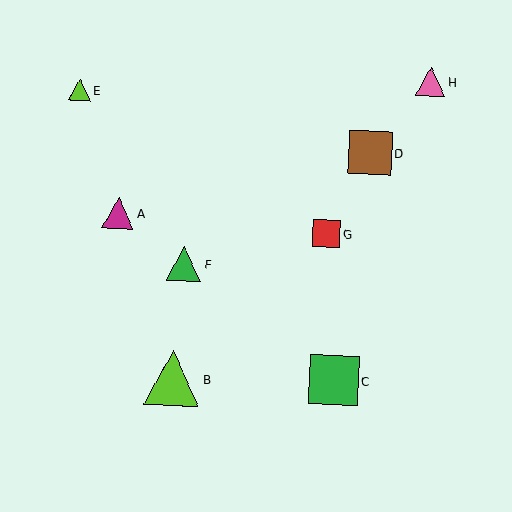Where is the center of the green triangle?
The center of the green triangle is at (184, 264).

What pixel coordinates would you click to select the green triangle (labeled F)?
Click at (184, 264) to select the green triangle F.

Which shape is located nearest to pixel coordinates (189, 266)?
The green triangle (labeled F) at (184, 264) is nearest to that location.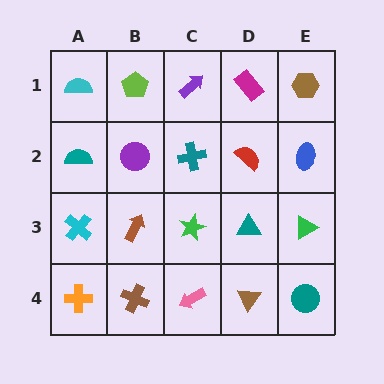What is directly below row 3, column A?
An orange cross.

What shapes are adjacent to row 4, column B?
A brown arrow (row 3, column B), an orange cross (row 4, column A), a pink arrow (row 4, column C).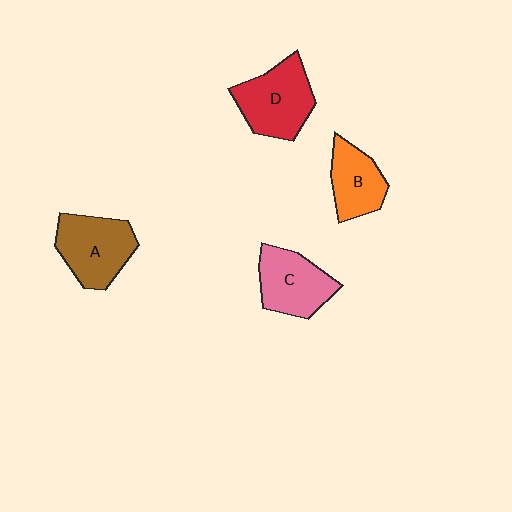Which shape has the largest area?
Shape D (red).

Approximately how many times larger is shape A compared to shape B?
Approximately 1.3 times.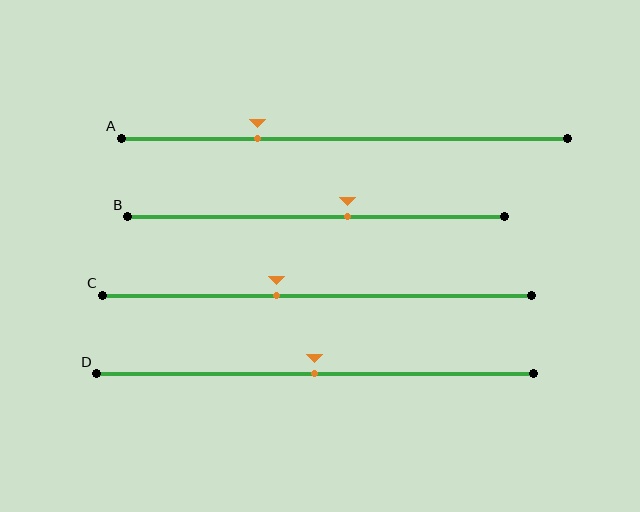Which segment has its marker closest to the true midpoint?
Segment D has its marker closest to the true midpoint.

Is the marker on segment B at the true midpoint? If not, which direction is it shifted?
No, the marker on segment B is shifted to the right by about 8% of the segment length.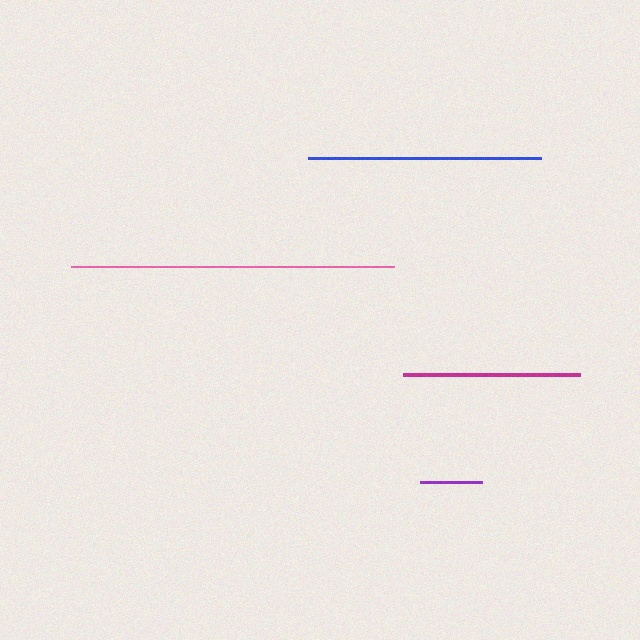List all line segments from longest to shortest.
From longest to shortest: pink, blue, magenta, purple.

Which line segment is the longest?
The pink line is the longest at approximately 323 pixels.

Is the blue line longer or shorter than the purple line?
The blue line is longer than the purple line.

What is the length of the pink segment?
The pink segment is approximately 323 pixels long.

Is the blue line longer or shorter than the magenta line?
The blue line is longer than the magenta line.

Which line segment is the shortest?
The purple line is the shortest at approximately 62 pixels.